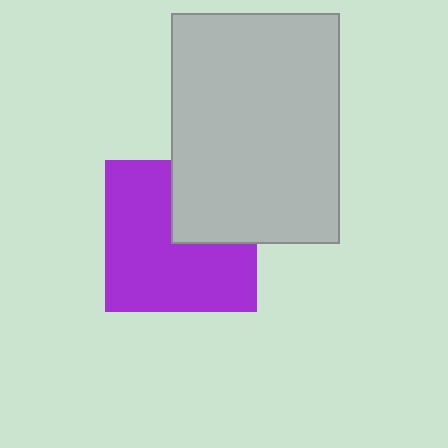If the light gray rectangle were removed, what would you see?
You would see the complete purple square.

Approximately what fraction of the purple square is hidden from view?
Roughly 31% of the purple square is hidden behind the light gray rectangle.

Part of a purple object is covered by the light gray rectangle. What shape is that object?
It is a square.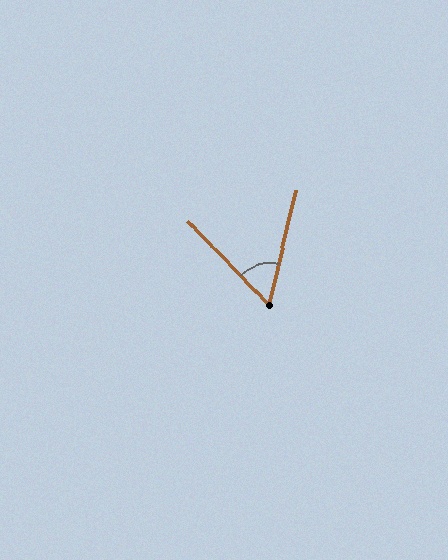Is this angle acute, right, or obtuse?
It is acute.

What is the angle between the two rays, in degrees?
Approximately 57 degrees.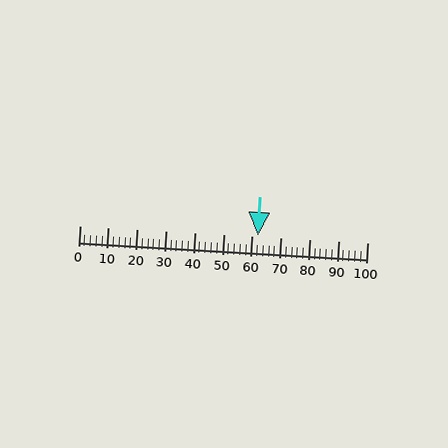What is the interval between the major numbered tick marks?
The major tick marks are spaced 10 units apart.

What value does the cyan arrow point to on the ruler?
The cyan arrow points to approximately 62.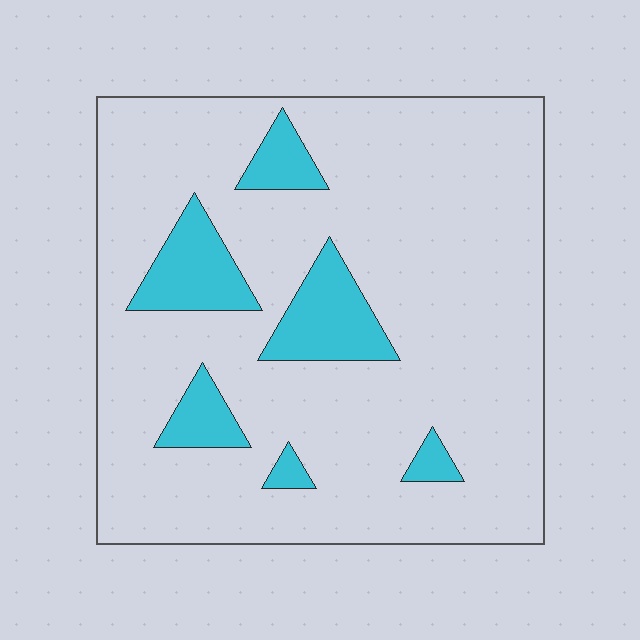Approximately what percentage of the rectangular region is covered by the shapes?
Approximately 15%.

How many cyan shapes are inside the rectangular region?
6.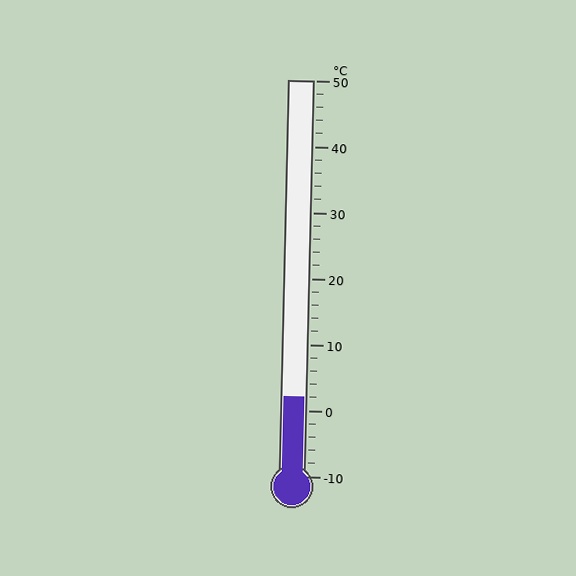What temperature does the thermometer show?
The thermometer shows approximately 2°C.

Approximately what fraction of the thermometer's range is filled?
The thermometer is filled to approximately 20% of its range.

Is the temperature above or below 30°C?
The temperature is below 30°C.